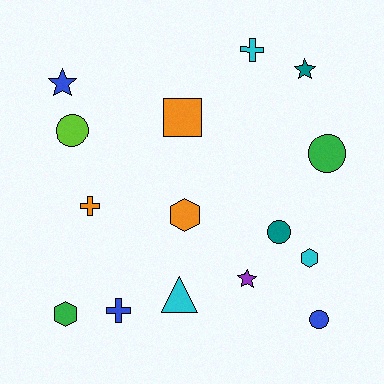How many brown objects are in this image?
There are no brown objects.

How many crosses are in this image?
There are 3 crosses.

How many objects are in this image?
There are 15 objects.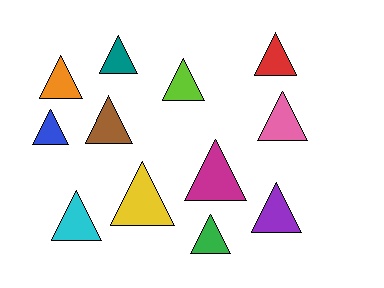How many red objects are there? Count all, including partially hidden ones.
There is 1 red object.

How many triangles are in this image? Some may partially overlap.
There are 12 triangles.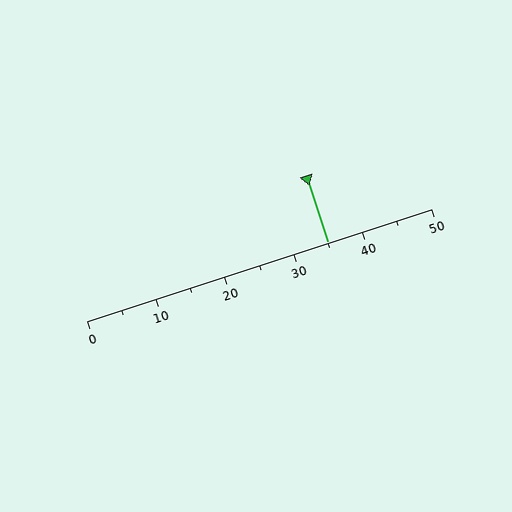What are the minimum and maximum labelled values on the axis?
The axis runs from 0 to 50.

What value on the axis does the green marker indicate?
The marker indicates approximately 35.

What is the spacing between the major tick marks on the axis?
The major ticks are spaced 10 apart.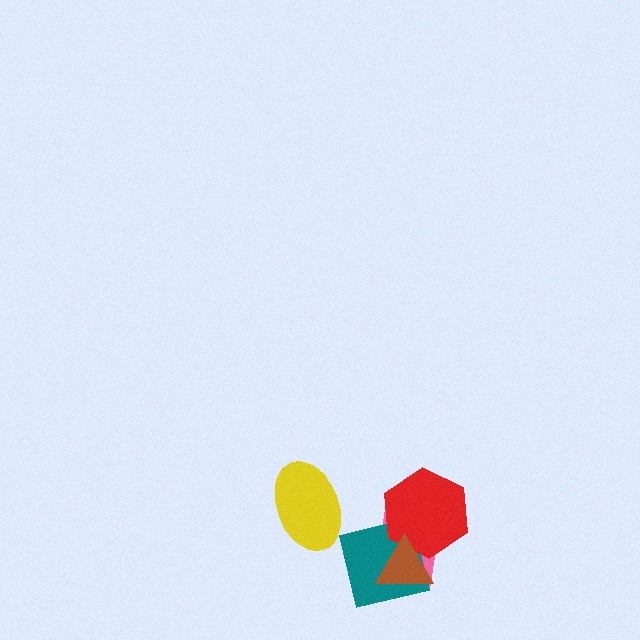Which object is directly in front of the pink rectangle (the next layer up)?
The teal square is directly in front of the pink rectangle.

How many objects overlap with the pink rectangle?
3 objects overlap with the pink rectangle.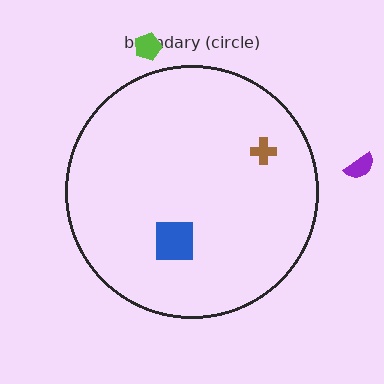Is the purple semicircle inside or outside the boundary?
Outside.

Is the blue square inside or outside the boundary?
Inside.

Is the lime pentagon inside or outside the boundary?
Outside.